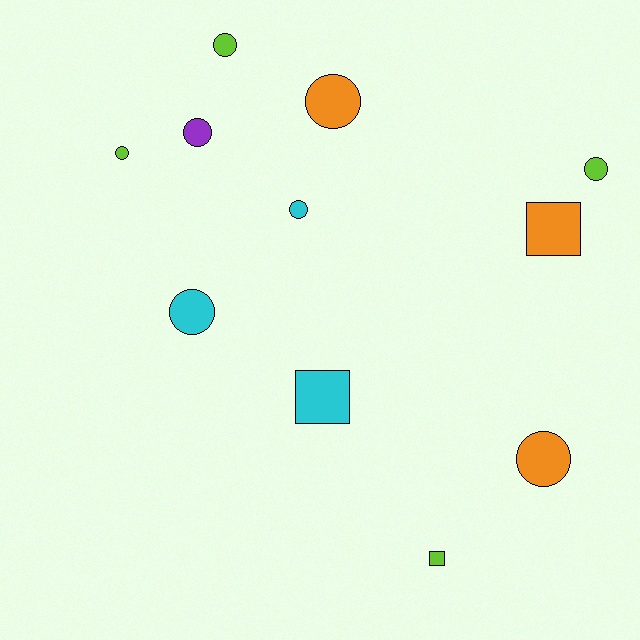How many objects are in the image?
There are 11 objects.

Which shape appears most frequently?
Circle, with 8 objects.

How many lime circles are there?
There are 3 lime circles.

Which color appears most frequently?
Lime, with 4 objects.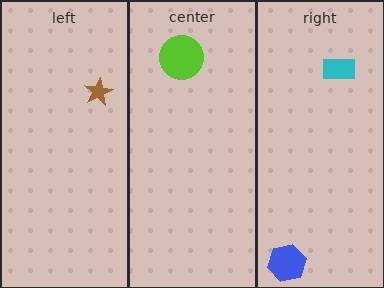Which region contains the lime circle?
The center region.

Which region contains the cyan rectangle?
The right region.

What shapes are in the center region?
The lime circle.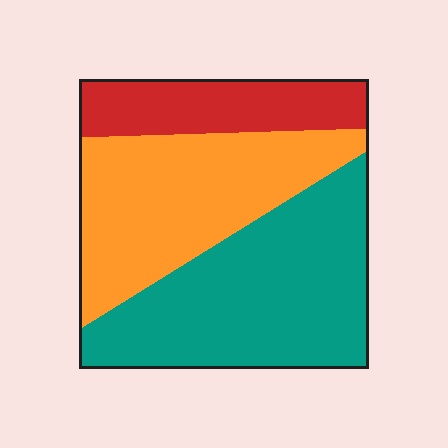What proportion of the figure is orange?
Orange takes up about three eighths (3/8) of the figure.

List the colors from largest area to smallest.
From largest to smallest: teal, orange, red.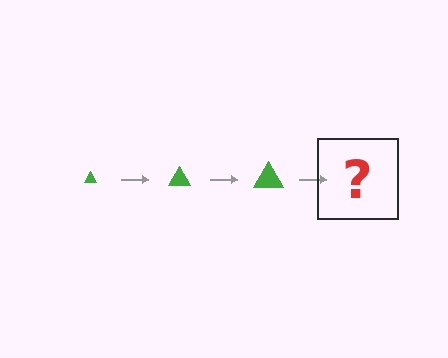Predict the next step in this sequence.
The next step is a green triangle, larger than the previous one.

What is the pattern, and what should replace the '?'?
The pattern is that the triangle gets progressively larger each step. The '?' should be a green triangle, larger than the previous one.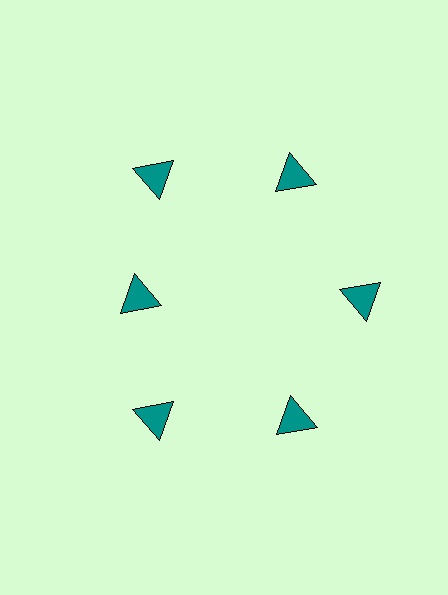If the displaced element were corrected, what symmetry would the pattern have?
It would have 6-fold rotational symmetry — the pattern would map onto itself every 60 degrees.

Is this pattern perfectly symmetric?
No. The 6 teal triangles are arranged in a ring, but one element near the 9 o'clock position is pulled inward toward the center, breaking the 6-fold rotational symmetry.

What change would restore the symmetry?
The symmetry would be restored by moving it outward, back onto the ring so that all 6 triangles sit at equal angles and equal distance from the center.